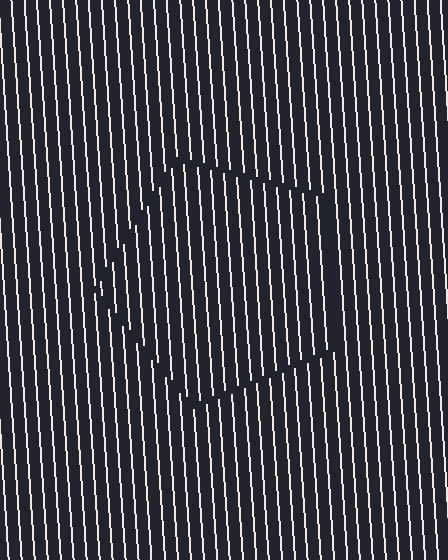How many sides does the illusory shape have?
5 sides — the line-ends trace a pentagon.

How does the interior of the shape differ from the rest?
The interior of the shape contains the same grating, shifted by half a period — the contour is defined by the phase discontinuity where line-ends from the inner and outer gratings abut.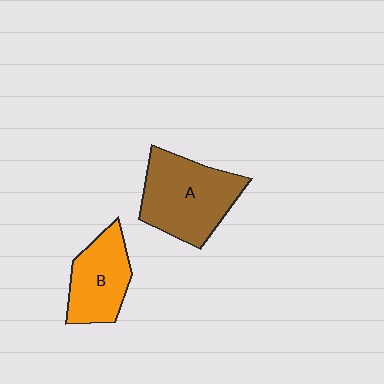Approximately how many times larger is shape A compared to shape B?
Approximately 1.4 times.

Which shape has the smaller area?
Shape B (orange).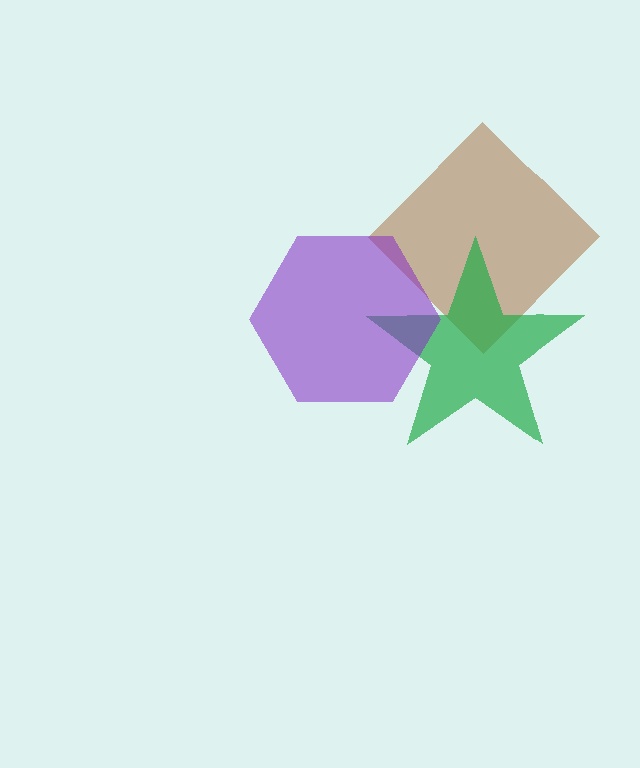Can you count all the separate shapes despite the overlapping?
Yes, there are 3 separate shapes.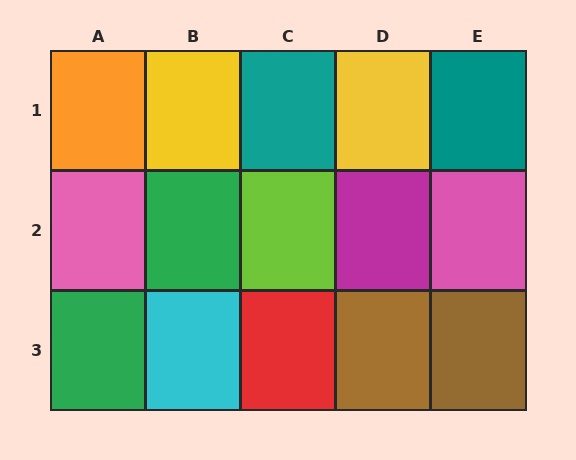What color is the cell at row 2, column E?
Pink.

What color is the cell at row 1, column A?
Orange.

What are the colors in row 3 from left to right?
Green, cyan, red, brown, brown.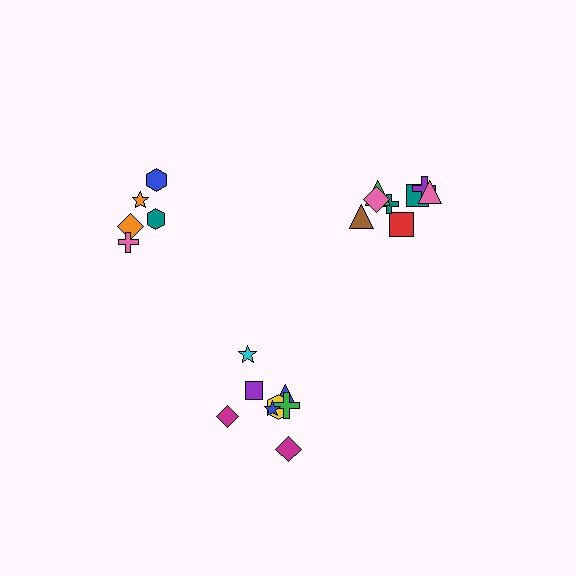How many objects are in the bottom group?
There are 8 objects.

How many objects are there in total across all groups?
There are 21 objects.